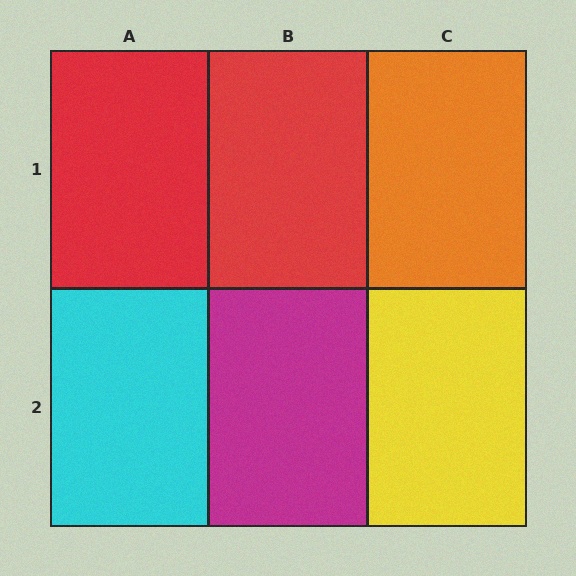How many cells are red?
2 cells are red.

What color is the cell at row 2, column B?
Magenta.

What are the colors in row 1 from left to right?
Red, red, orange.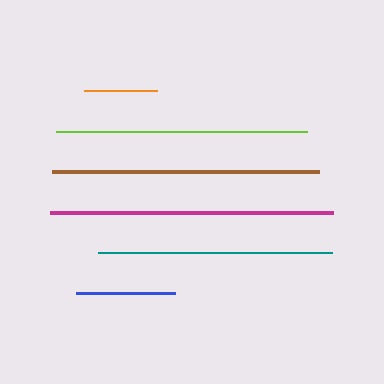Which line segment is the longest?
The magenta line is the longest at approximately 283 pixels.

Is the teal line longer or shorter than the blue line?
The teal line is longer than the blue line.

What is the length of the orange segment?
The orange segment is approximately 74 pixels long.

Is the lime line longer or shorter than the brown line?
The brown line is longer than the lime line.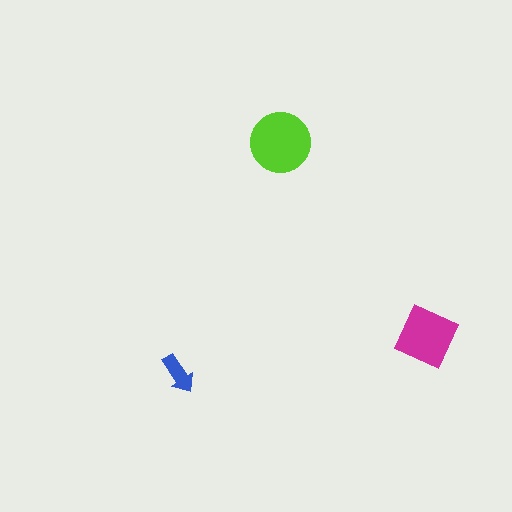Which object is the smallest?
The blue arrow.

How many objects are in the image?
There are 3 objects in the image.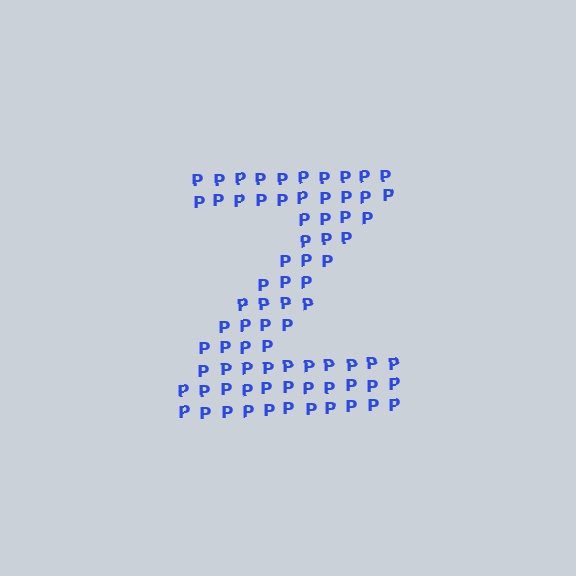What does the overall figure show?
The overall figure shows the letter Z.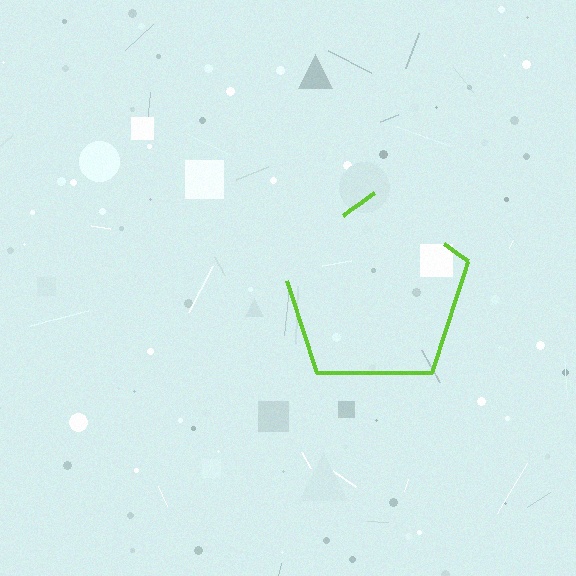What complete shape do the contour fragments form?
The contour fragments form a pentagon.